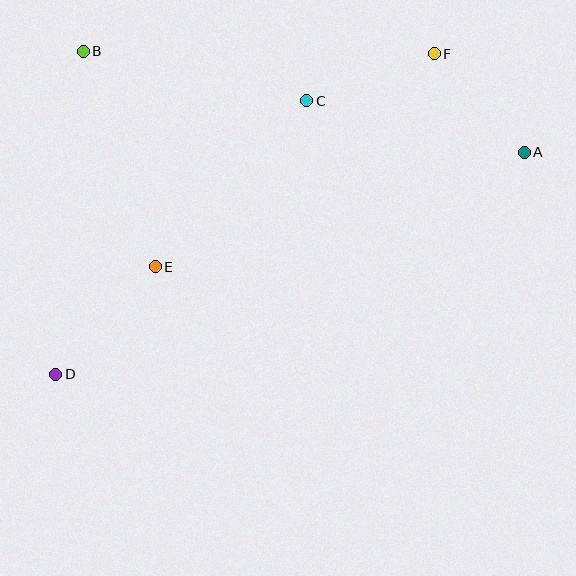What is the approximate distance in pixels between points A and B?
The distance between A and B is approximately 452 pixels.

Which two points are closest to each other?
Points A and F are closest to each other.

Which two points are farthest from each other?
Points A and D are farthest from each other.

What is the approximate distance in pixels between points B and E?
The distance between B and E is approximately 228 pixels.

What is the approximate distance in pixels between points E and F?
The distance between E and F is approximately 351 pixels.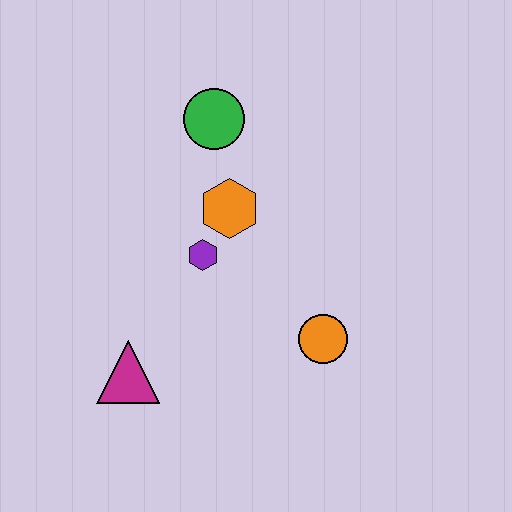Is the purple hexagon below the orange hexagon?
Yes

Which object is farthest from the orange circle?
The green circle is farthest from the orange circle.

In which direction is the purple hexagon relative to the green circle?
The purple hexagon is below the green circle.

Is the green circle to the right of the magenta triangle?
Yes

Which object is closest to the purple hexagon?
The orange hexagon is closest to the purple hexagon.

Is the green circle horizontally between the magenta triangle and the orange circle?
Yes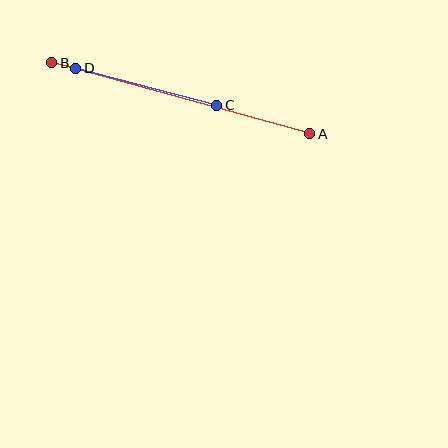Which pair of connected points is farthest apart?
Points A and B are farthest apart.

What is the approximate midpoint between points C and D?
The midpoint is at approximately (146, 87) pixels.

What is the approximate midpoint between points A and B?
The midpoint is at approximately (181, 98) pixels.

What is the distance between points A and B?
The distance is approximately 267 pixels.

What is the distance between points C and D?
The distance is approximately 145 pixels.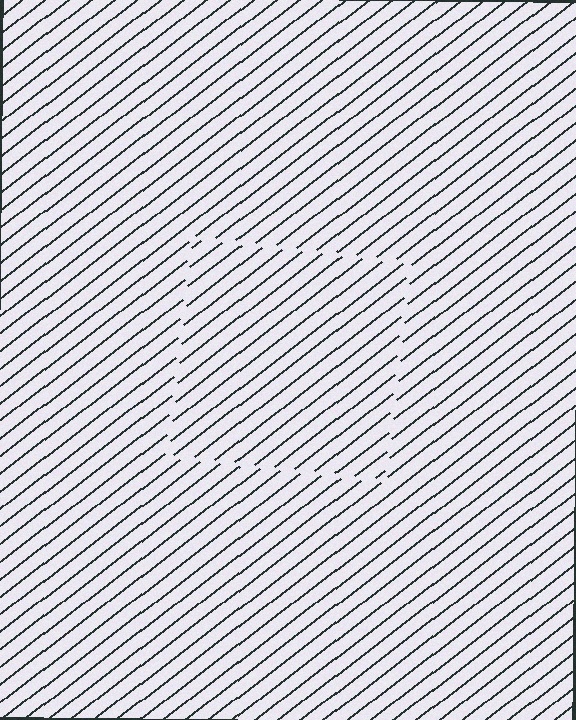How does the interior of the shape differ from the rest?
The interior of the shape contains the same grating, shifted by half a period — the contour is defined by the phase discontinuity where line-ends from the inner and outer gratings abut.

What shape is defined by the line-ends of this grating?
An illusory square. The interior of the shape contains the same grating, shifted by half a period — the contour is defined by the phase discontinuity where line-ends from the inner and outer gratings abut.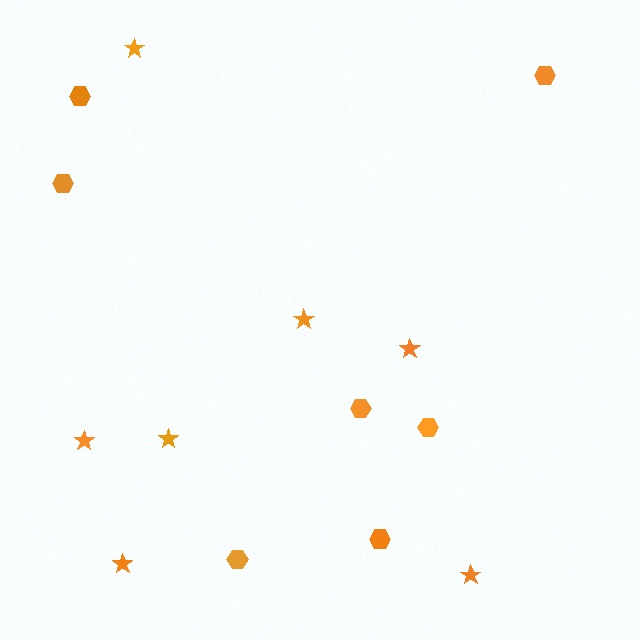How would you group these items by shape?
There are 2 groups: one group of hexagons (7) and one group of stars (7).